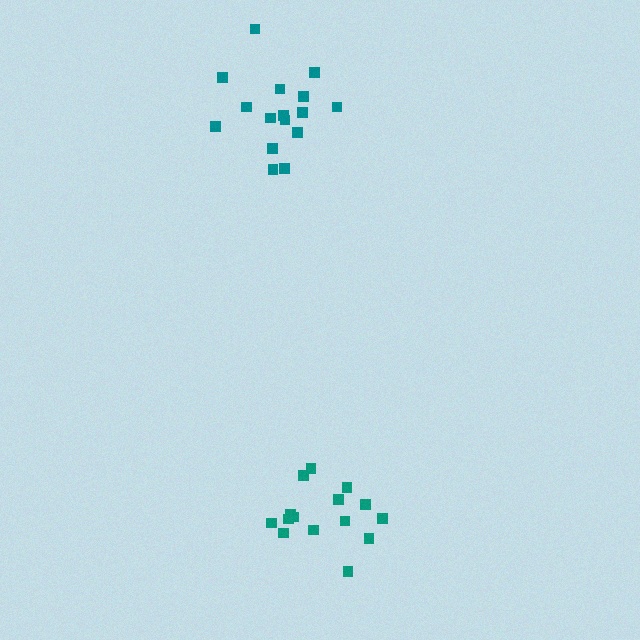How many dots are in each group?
Group 1: 16 dots, Group 2: 15 dots (31 total).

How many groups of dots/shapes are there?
There are 2 groups.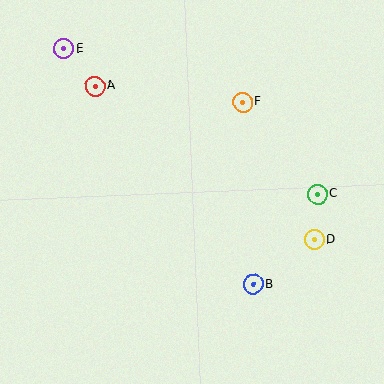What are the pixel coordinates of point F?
Point F is at (243, 102).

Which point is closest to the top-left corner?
Point E is closest to the top-left corner.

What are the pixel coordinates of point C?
Point C is at (317, 194).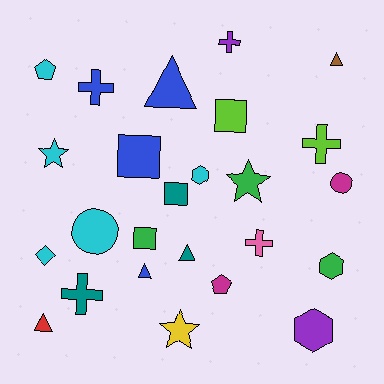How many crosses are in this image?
There are 5 crosses.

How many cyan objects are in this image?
There are 5 cyan objects.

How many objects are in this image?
There are 25 objects.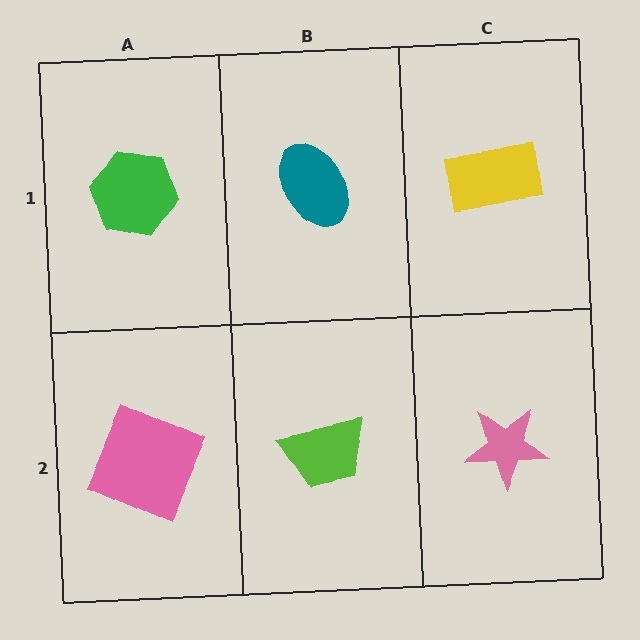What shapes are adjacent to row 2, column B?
A teal ellipse (row 1, column B), a pink square (row 2, column A), a pink star (row 2, column C).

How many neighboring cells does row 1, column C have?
2.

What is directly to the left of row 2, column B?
A pink square.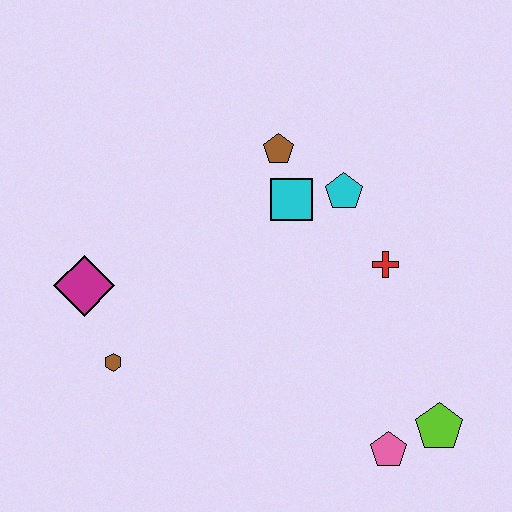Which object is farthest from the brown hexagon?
The lime pentagon is farthest from the brown hexagon.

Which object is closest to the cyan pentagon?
The cyan square is closest to the cyan pentagon.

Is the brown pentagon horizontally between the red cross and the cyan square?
No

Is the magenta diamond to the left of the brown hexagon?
Yes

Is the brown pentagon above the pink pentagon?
Yes